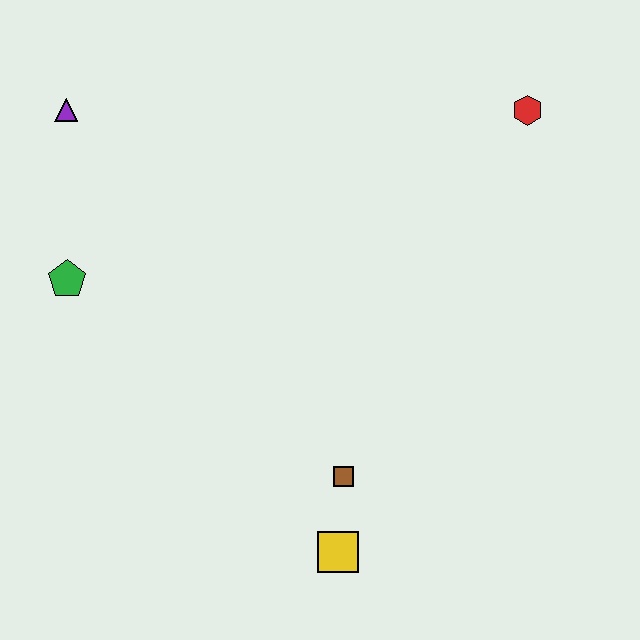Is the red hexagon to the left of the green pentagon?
No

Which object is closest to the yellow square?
The brown square is closest to the yellow square.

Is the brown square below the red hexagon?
Yes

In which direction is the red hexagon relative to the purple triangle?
The red hexagon is to the right of the purple triangle.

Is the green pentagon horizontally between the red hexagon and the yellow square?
No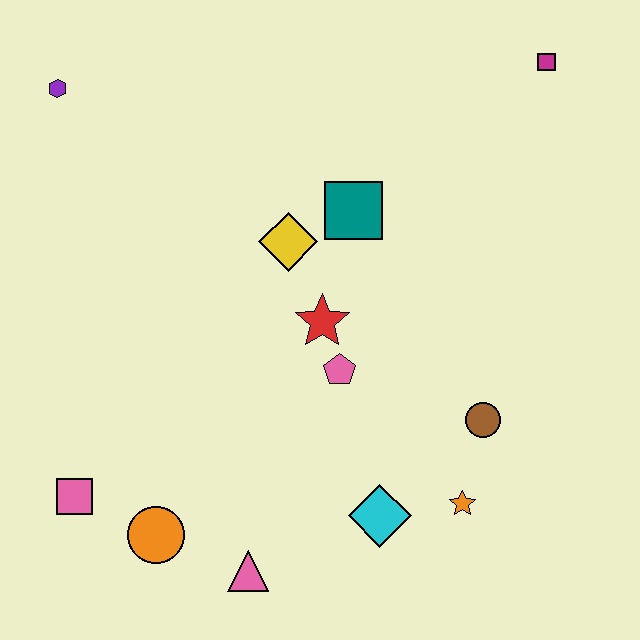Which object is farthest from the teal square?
The pink square is farthest from the teal square.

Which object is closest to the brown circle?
The orange star is closest to the brown circle.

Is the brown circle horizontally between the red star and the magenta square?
Yes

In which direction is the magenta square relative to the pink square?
The magenta square is to the right of the pink square.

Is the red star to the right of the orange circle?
Yes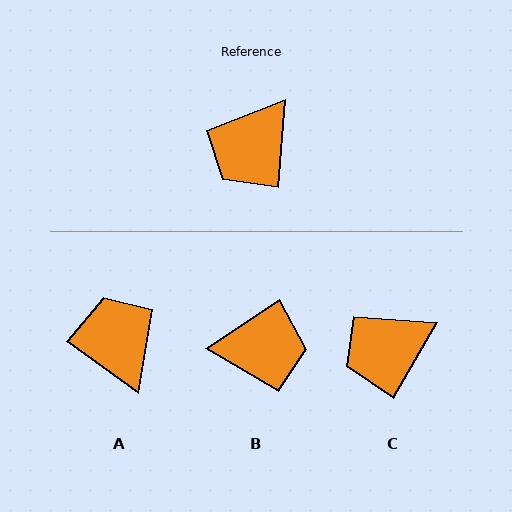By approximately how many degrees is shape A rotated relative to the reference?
Approximately 121 degrees clockwise.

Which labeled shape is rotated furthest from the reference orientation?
B, about 128 degrees away.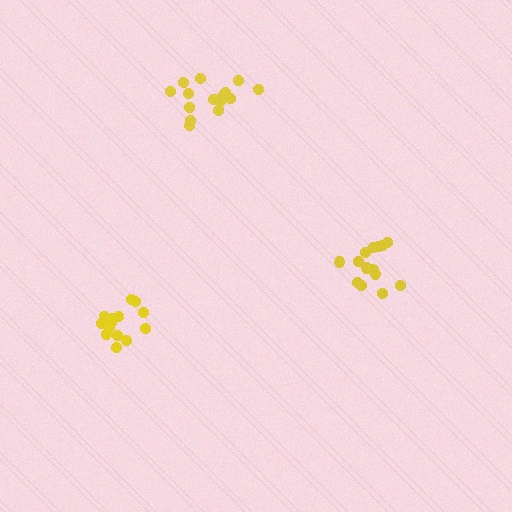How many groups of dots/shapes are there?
There are 3 groups.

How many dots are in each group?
Group 1: 15 dots, Group 2: 16 dots, Group 3: 14 dots (45 total).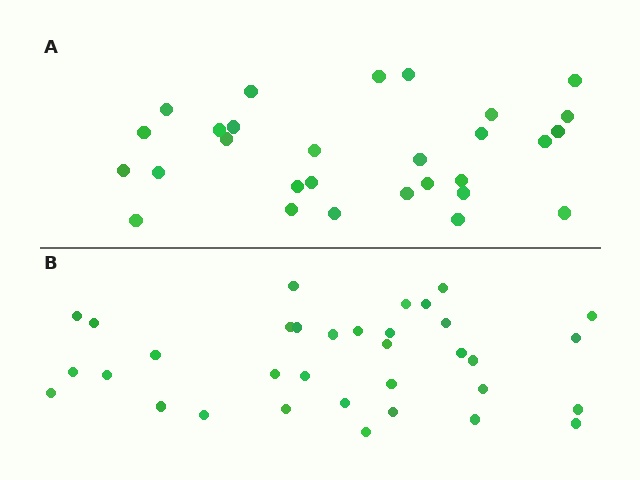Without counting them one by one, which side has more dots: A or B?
Region B (the bottom region) has more dots.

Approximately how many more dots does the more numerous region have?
Region B has about 5 more dots than region A.